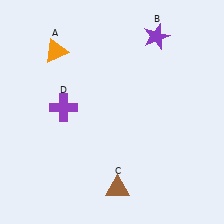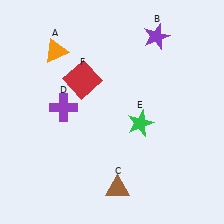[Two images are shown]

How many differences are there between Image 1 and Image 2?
There are 2 differences between the two images.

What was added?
A green star (E), a red square (F) were added in Image 2.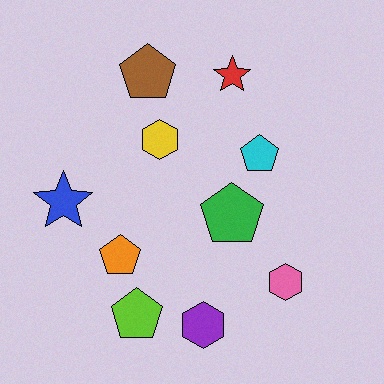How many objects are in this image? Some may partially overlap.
There are 10 objects.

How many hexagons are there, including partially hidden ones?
There are 3 hexagons.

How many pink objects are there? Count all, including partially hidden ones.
There is 1 pink object.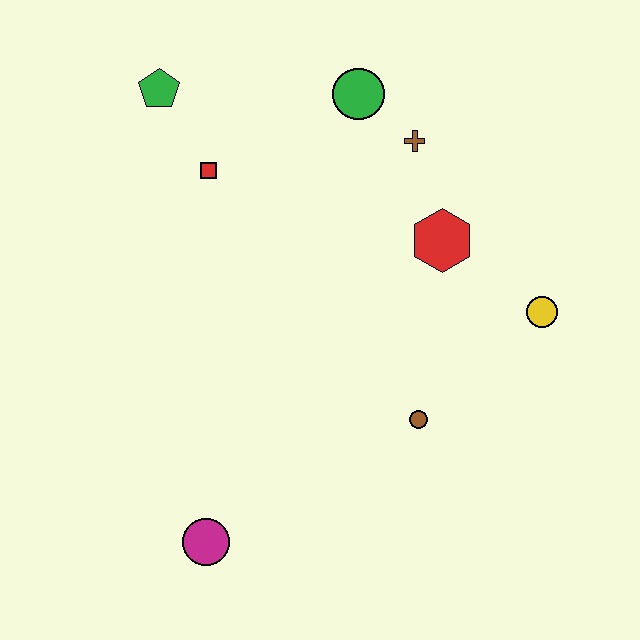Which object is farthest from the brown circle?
The green pentagon is farthest from the brown circle.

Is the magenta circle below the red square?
Yes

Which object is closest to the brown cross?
The green circle is closest to the brown cross.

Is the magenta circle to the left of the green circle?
Yes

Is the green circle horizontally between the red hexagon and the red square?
Yes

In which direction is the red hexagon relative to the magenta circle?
The red hexagon is above the magenta circle.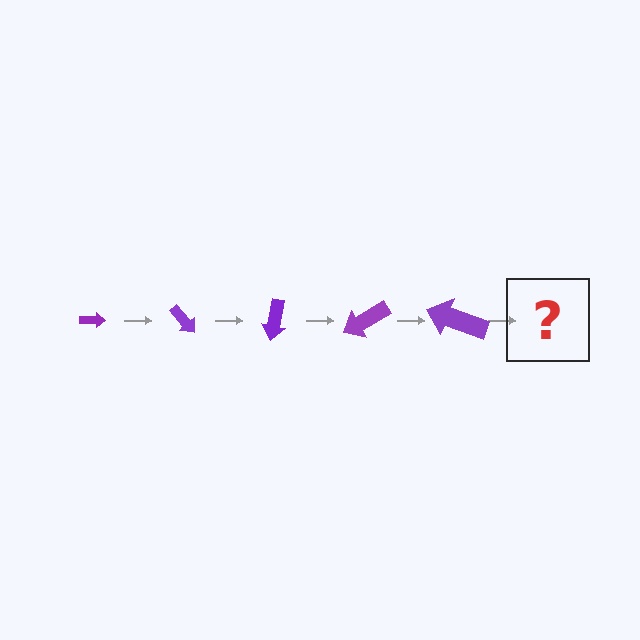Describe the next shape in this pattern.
It should be an arrow, larger than the previous one and rotated 250 degrees from the start.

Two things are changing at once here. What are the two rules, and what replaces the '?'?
The two rules are that the arrow grows larger each step and it rotates 50 degrees each step. The '?' should be an arrow, larger than the previous one and rotated 250 degrees from the start.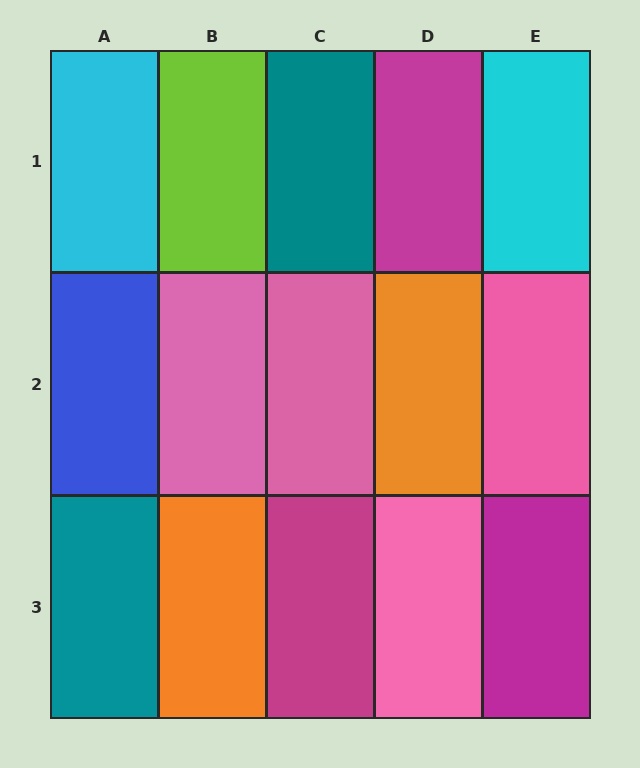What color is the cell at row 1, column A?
Cyan.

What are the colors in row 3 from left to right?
Teal, orange, magenta, pink, magenta.